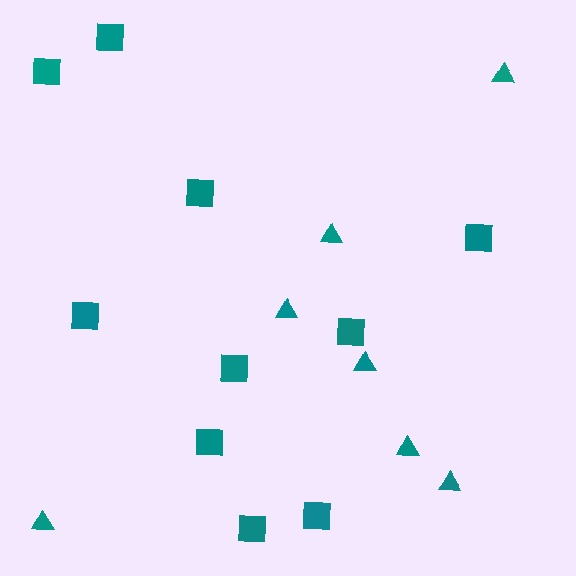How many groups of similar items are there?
There are 2 groups: one group of squares (10) and one group of triangles (7).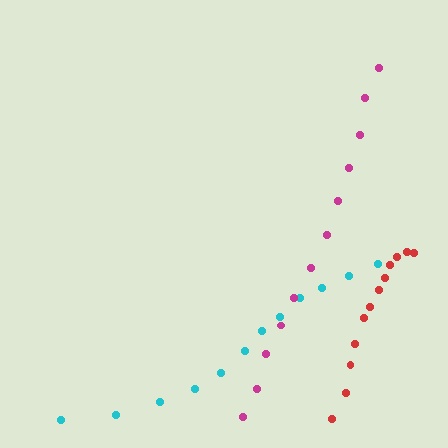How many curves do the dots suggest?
There are 3 distinct paths.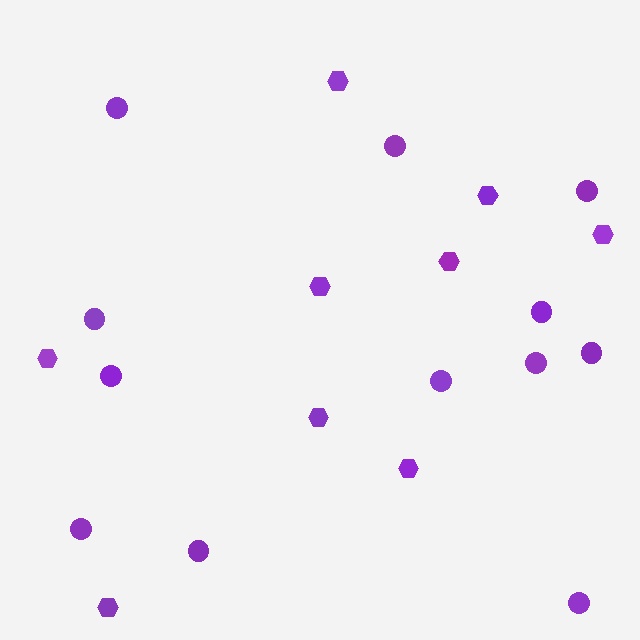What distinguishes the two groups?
There are 2 groups: one group of hexagons (9) and one group of circles (12).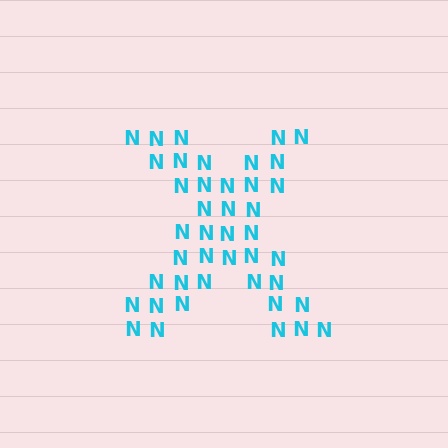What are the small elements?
The small elements are letter N's.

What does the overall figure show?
The overall figure shows the letter X.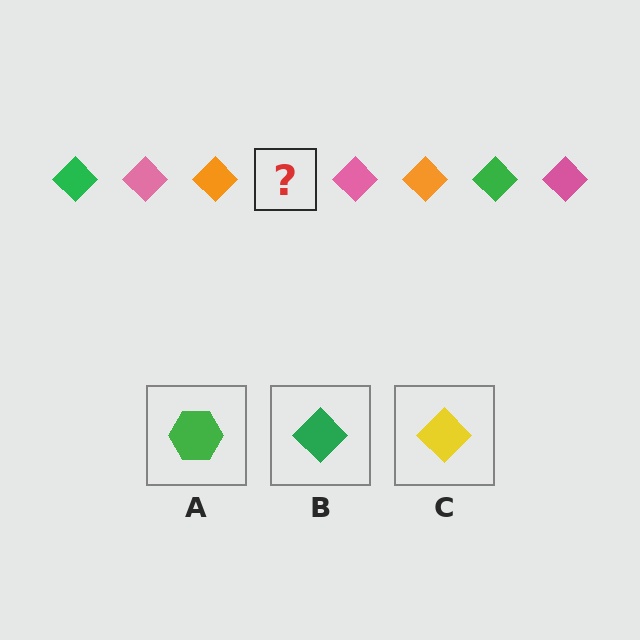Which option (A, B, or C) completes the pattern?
B.